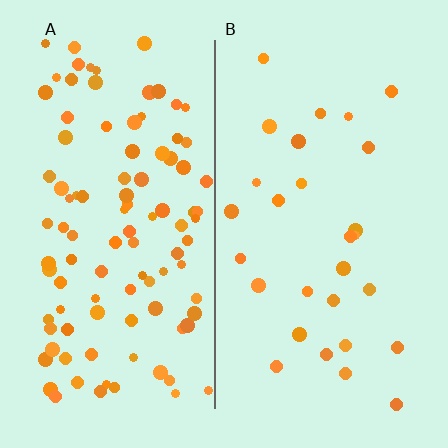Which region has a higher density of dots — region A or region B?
A (the left).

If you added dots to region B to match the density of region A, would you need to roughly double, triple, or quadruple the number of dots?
Approximately quadruple.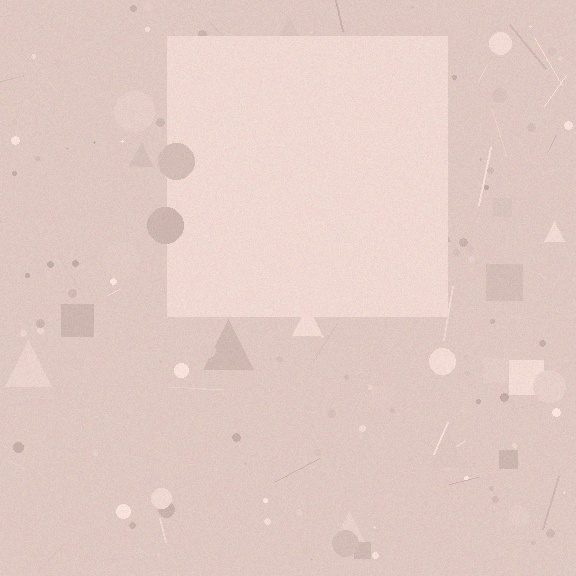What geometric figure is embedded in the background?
A square is embedded in the background.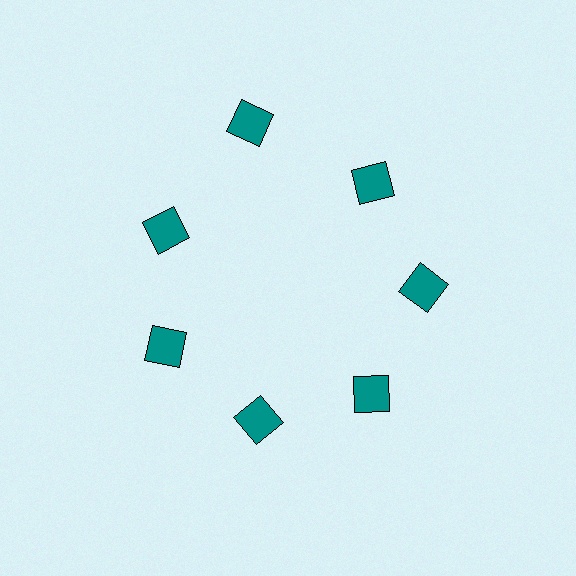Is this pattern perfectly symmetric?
No. The 7 teal squares are arranged in a ring, but one element near the 12 o'clock position is pushed outward from the center, breaking the 7-fold rotational symmetry.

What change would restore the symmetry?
The symmetry would be restored by moving it inward, back onto the ring so that all 7 squares sit at equal angles and equal distance from the center.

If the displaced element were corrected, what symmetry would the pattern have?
It would have 7-fold rotational symmetry — the pattern would map onto itself every 51 degrees.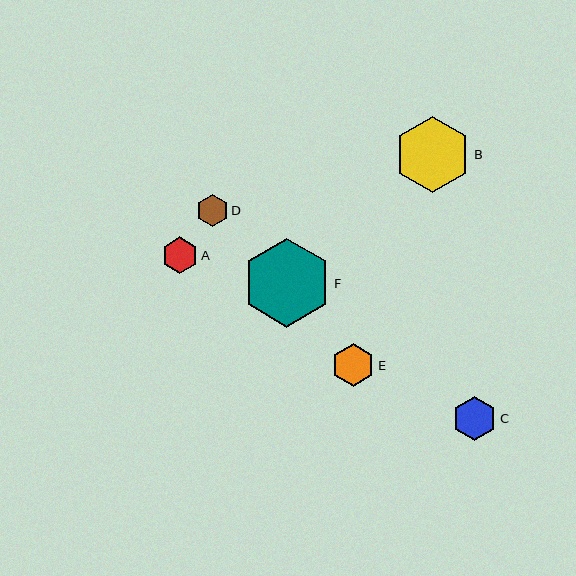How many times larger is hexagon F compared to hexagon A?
Hexagon F is approximately 2.4 times the size of hexagon A.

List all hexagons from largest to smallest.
From largest to smallest: F, B, C, E, A, D.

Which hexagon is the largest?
Hexagon F is the largest with a size of approximately 89 pixels.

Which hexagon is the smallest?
Hexagon D is the smallest with a size of approximately 32 pixels.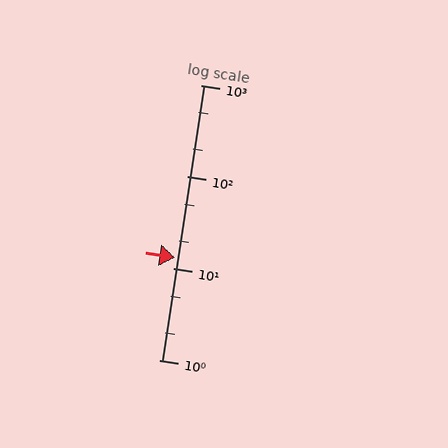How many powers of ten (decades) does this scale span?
The scale spans 3 decades, from 1 to 1000.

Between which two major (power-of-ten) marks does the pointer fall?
The pointer is between 10 and 100.